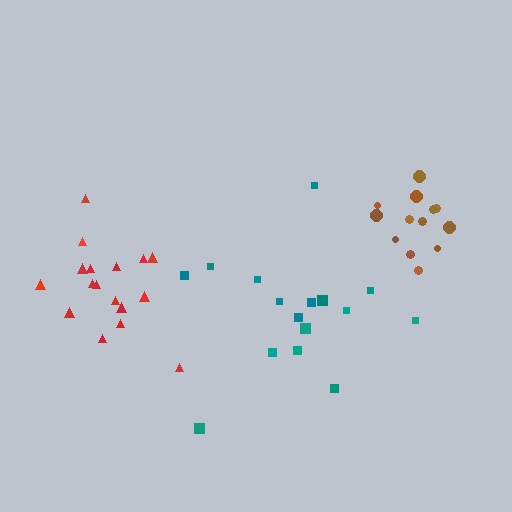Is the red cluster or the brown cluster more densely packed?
Brown.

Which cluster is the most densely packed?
Brown.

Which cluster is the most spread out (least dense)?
Teal.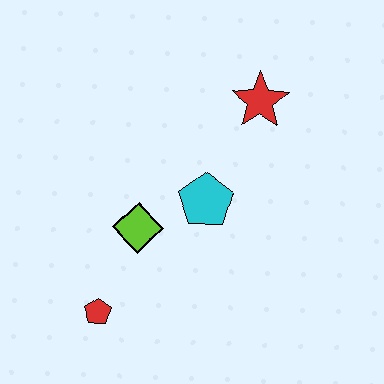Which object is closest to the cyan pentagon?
The lime diamond is closest to the cyan pentagon.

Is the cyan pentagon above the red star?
No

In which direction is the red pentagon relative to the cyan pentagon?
The red pentagon is below the cyan pentagon.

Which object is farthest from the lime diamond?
The red star is farthest from the lime diamond.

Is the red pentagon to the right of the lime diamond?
No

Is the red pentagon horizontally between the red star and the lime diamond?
No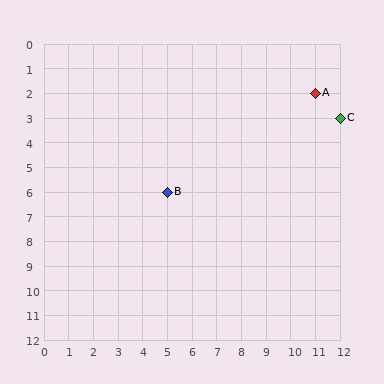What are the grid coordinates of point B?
Point B is at grid coordinates (5, 6).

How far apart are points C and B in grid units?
Points C and B are 7 columns and 3 rows apart (about 7.6 grid units diagonally).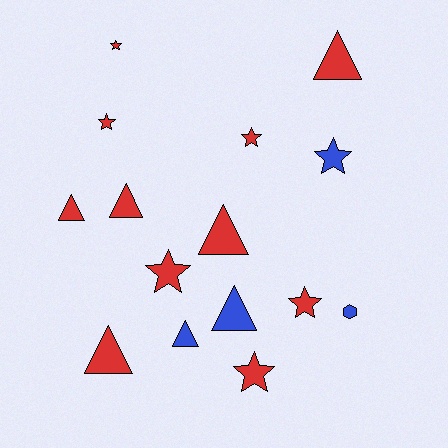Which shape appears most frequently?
Triangle, with 7 objects.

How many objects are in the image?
There are 15 objects.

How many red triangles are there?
There are 5 red triangles.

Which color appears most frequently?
Red, with 11 objects.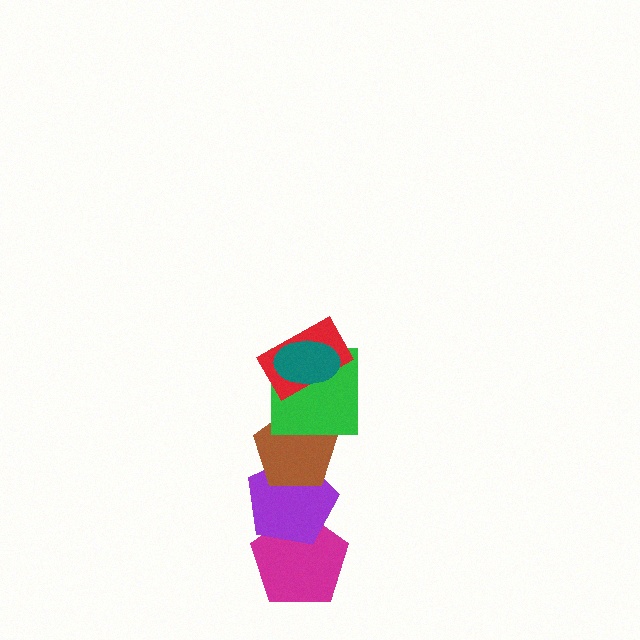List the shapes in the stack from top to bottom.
From top to bottom: the teal ellipse, the red rectangle, the green square, the brown pentagon, the purple pentagon, the magenta pentagon.